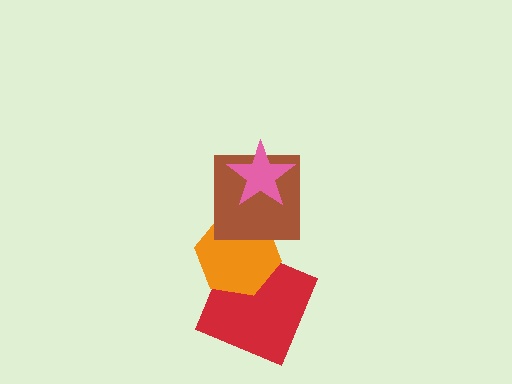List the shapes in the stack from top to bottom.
From top to bottom: the pink star, the brown square, the orange hexagon, the red square.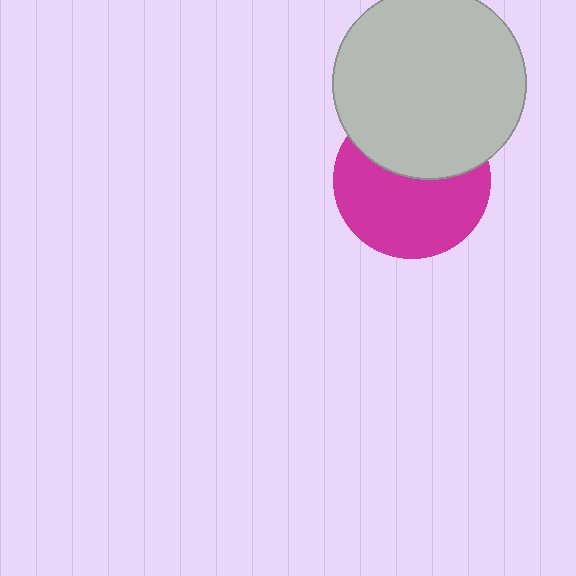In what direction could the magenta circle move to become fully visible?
The magenta circle could move down. That would shift it out from behind the light gray circle entirely.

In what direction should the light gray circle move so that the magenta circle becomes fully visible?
The light gray circle should move up. That is the shortest direction to clear the overlap and leave the magenta circle fully visible.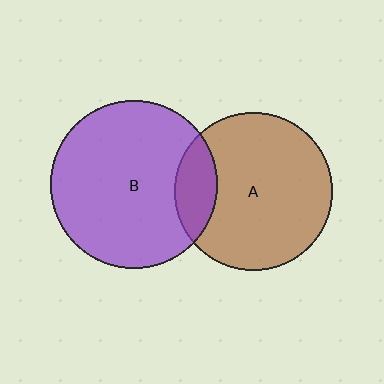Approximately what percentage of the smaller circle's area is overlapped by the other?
Approximately 15%.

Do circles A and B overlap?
Yes.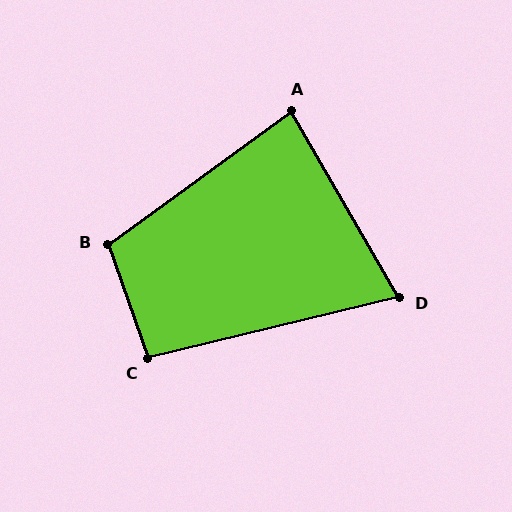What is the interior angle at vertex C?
Approximately 96 degrees (obtuse).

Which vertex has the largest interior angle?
B, at approximately 106 degrees.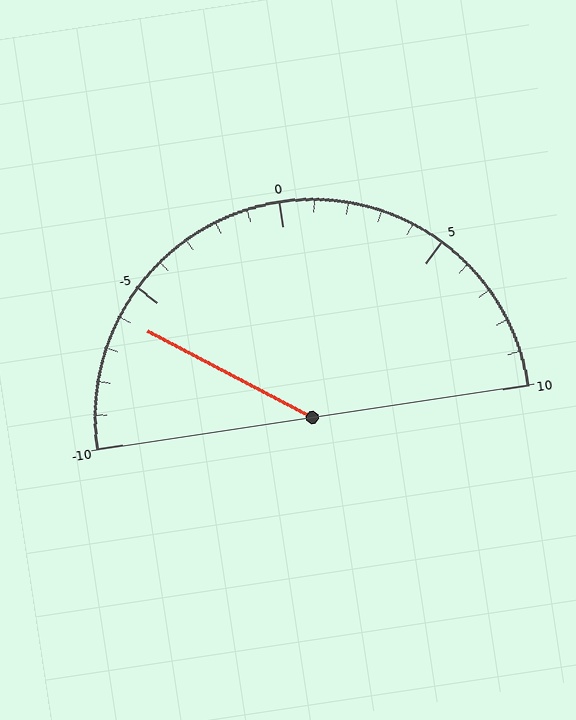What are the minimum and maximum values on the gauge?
The gauge ranges from -10 to 10.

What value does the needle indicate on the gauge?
The needle indicates approximately -6.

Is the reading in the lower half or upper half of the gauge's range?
The reading is in the lower half of the range (-10 to 10).